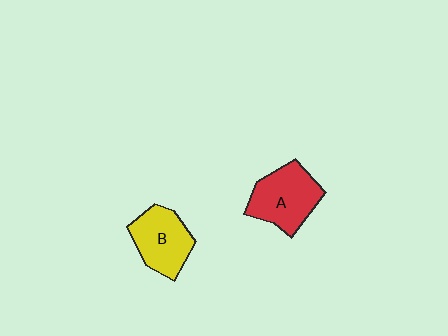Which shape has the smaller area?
Shape B (yellow).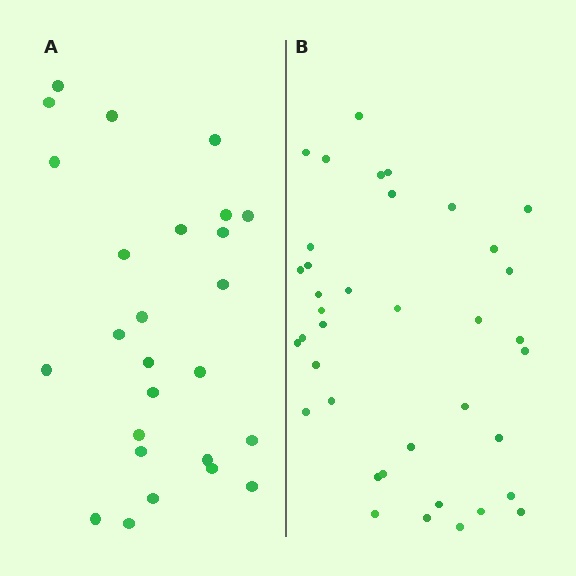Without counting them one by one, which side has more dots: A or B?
Region B (the right region) has more dots.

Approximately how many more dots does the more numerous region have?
Region B has roughly 12 or so more dots than region A.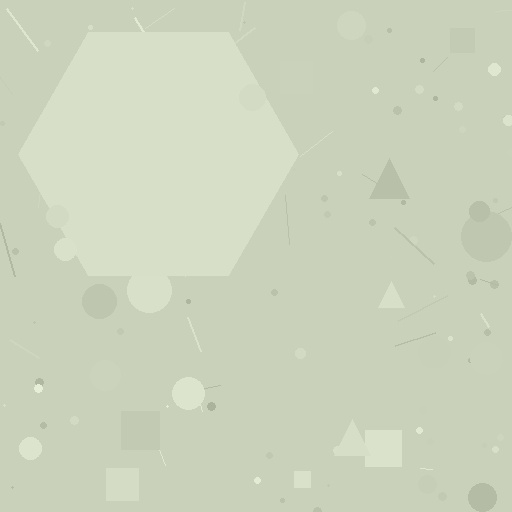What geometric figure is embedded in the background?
A hexagon is embedded in the background.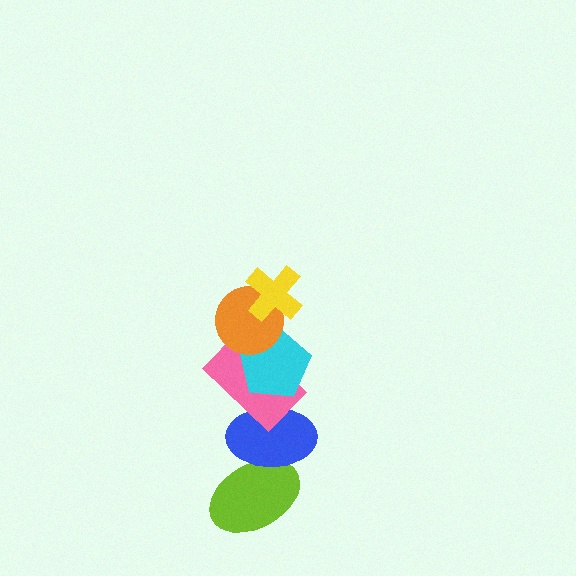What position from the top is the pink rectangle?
The pink rectangle is 4th from the top.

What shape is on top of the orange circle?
The yellow cross is on top of the orange circle.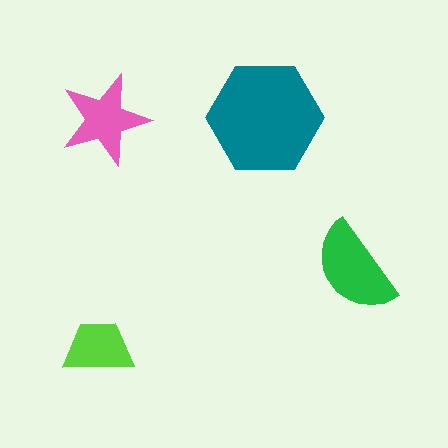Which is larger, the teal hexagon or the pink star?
The teal hexagon.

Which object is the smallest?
The lime trapezoid.